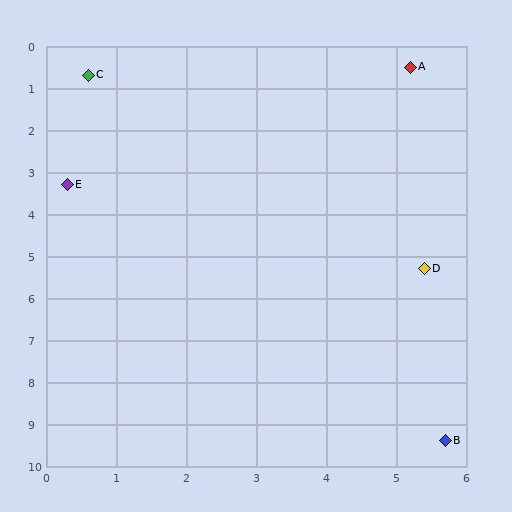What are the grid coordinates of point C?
Point C is at approximately (0.6, 0.7).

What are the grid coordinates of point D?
Point D is at approximately (5.4, 5.3).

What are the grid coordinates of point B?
Point B is at approximately (5.7, 9.4).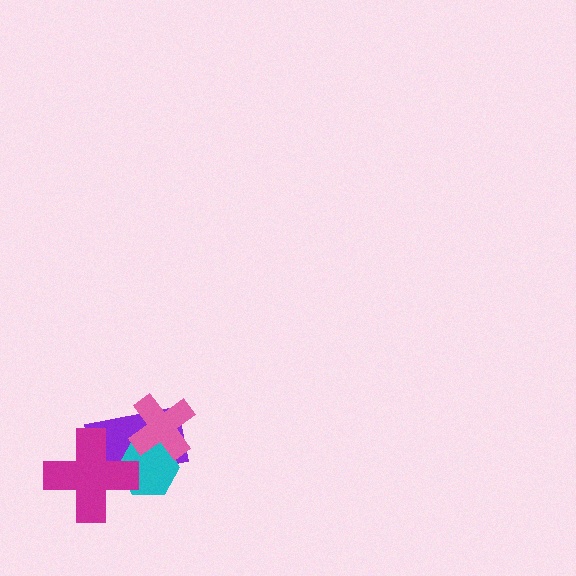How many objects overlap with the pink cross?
2 objects overlap with the pink cross.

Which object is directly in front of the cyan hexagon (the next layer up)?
The pink cross is directly in front of the cyan hexagon.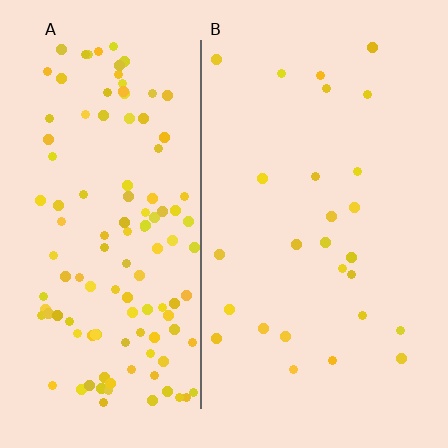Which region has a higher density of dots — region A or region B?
A (the left).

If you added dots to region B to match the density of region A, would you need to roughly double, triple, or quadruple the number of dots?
Approximately quadruple.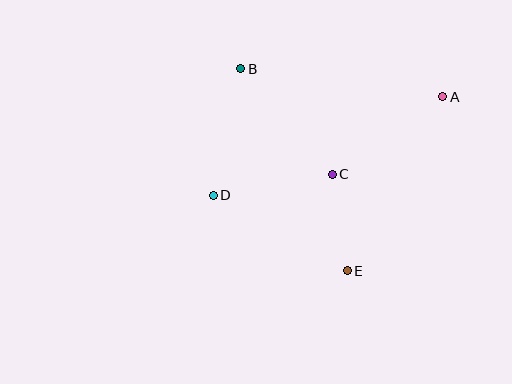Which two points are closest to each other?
Points C and E are closest to each other.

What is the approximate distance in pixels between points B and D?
The distance between B and D is approximately 129 pixels.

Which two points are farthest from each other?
Points A and D are farthest from each other.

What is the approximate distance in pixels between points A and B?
The distance between A and B is approximately 204 pixels.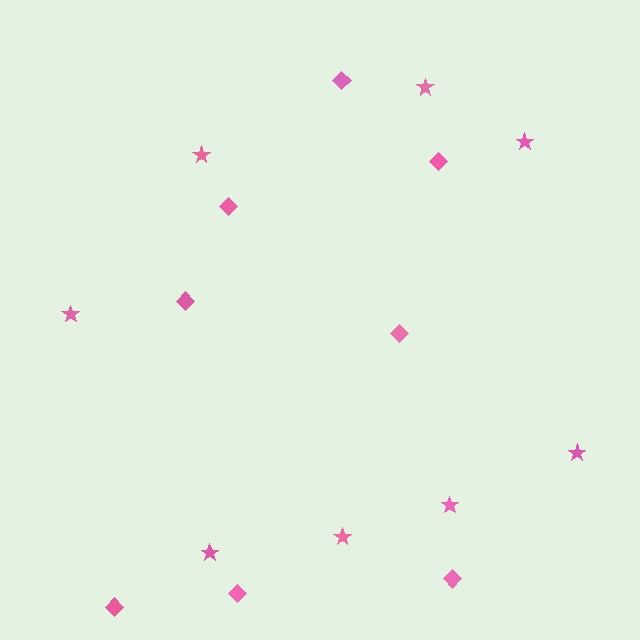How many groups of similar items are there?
There are 2 groups: one group of diamonds (8) and one group of stars (8).